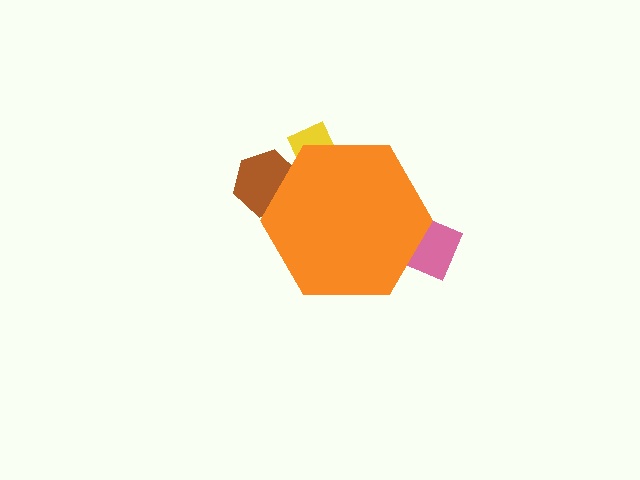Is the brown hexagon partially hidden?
Yes, the brown hexagon is partially hidden behind the orange hexagon.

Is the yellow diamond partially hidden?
Yes, the yellow diamond is partially hidden behind the orange hexagon.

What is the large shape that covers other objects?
An orange hexagon.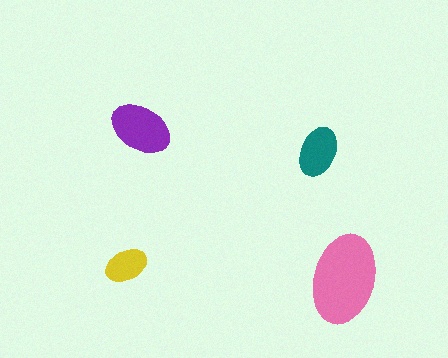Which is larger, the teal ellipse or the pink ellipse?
The pink one.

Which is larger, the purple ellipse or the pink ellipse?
The pink one.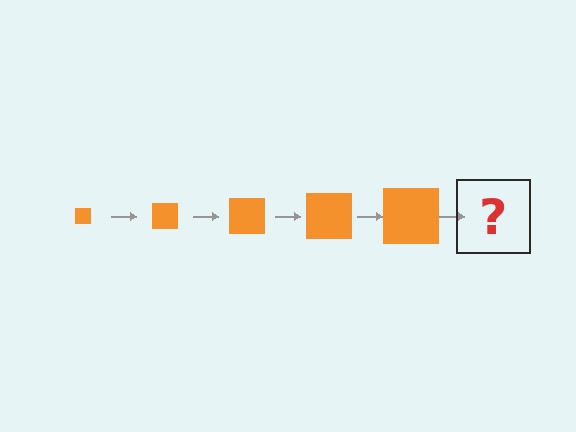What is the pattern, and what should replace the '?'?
The pattern is that the square gets progressively larger each step. The '?' should be an orange square, larger than the previous one.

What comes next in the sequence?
The next element should be an orange square, larger than the previous one.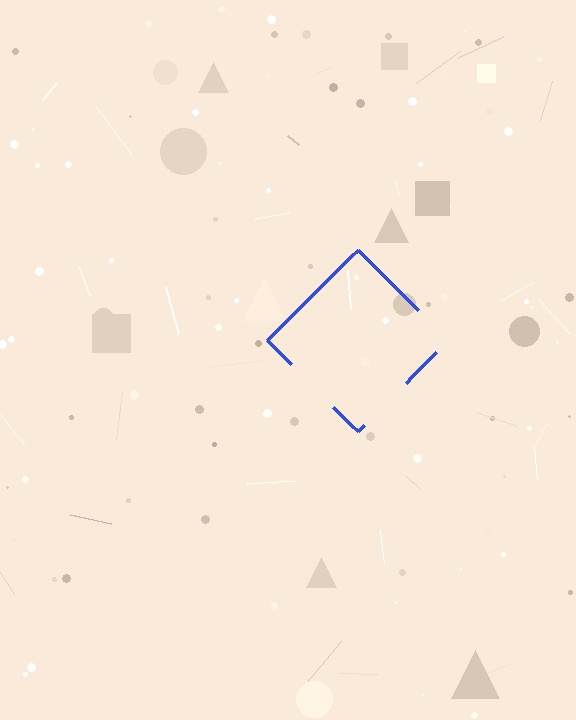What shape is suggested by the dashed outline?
The dashed outline suggests a diamond.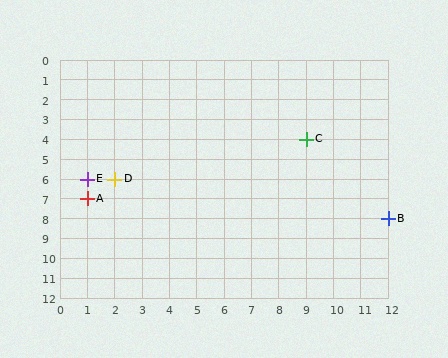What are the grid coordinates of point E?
Point E is at grid coordinates (1, 6).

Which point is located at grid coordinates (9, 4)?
Point C is at (9, 4).